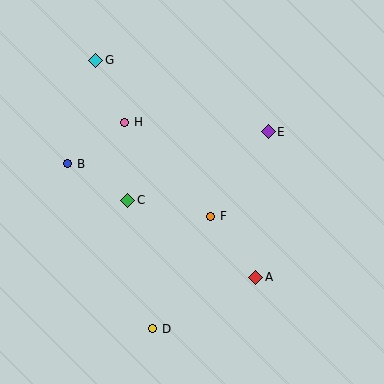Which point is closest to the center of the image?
Point F at (211, 216) is closest to the center.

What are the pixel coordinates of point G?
Point G is at (96, 61).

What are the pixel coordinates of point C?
Point C is at (128, 200).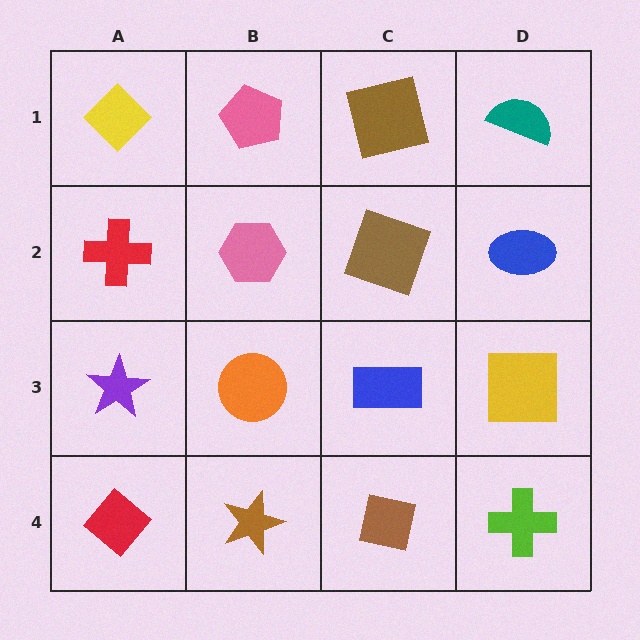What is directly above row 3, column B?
A pink hexagon.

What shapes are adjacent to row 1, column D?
A blue ellipse (row 2, column D), a brown square (row 1, column C).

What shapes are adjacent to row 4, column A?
A purple star (row 3, column A), a brown star (row 4, column B).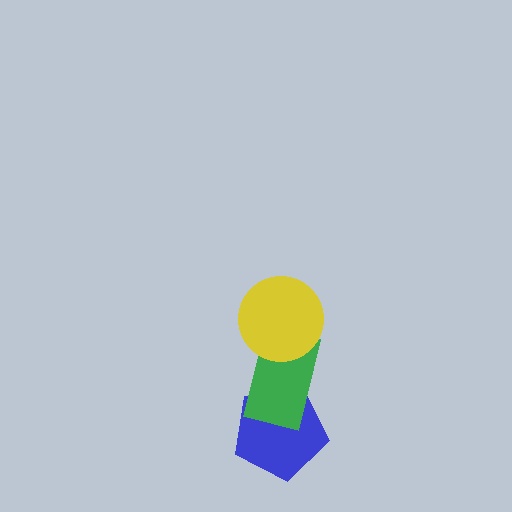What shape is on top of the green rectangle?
The yellow circle is on top of the green rectangle.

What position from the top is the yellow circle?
The yellow circle is 1st from the top.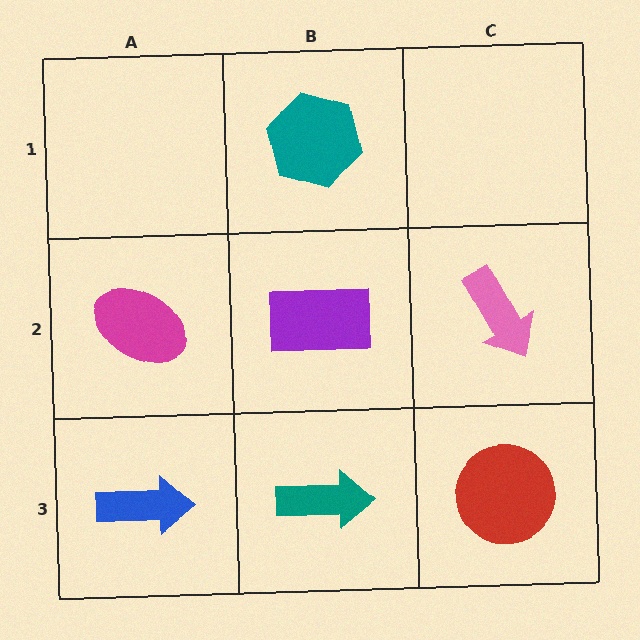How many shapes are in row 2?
3 shapes.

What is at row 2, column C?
A pink arrow.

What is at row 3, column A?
A blue arrow.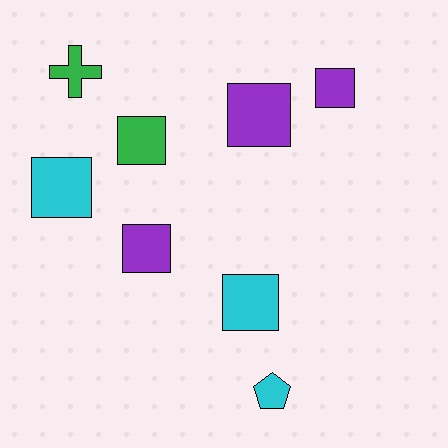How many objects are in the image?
There are 8 objects.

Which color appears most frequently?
Purple, with 3 objects.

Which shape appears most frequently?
Square, with 6 objects.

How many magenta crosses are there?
There are no magenta crosses.